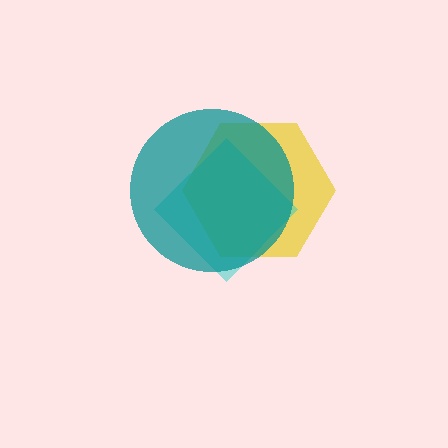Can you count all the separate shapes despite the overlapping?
Yes, there are 3 separate shapes.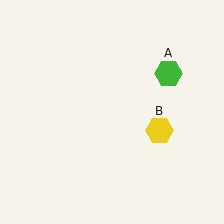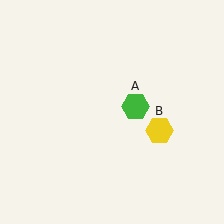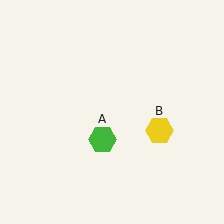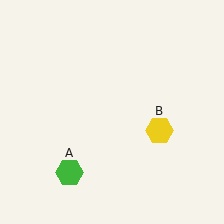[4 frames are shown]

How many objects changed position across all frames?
1 object changed position: green hexagon (object A).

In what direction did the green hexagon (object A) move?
The green hexagon (object A) moved down and to the left.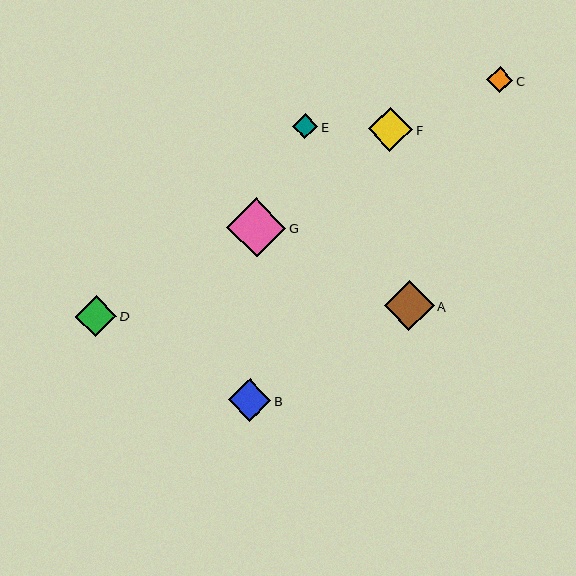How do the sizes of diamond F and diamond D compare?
Diamond F and diamond D are approximately the same size.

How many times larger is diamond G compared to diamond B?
Diamond G is approximately 1.4 times the size of diamond B.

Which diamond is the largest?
Diamond G is the largest with a size of approximately 59 pixels.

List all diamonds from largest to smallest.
From largest to smallest: G, A, F, B, D, C, E.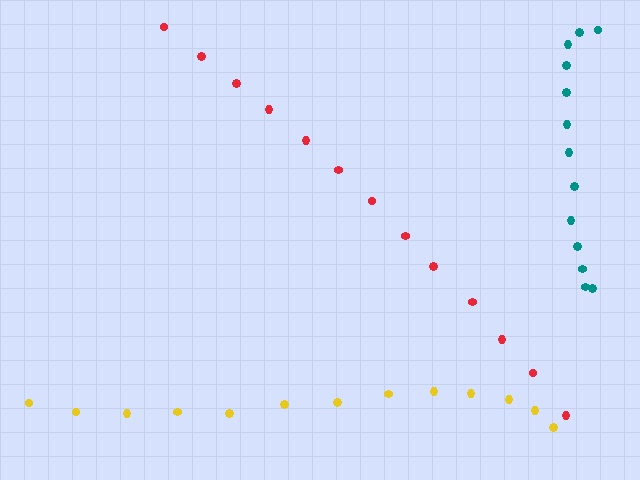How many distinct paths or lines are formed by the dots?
There are 3 distinct paths.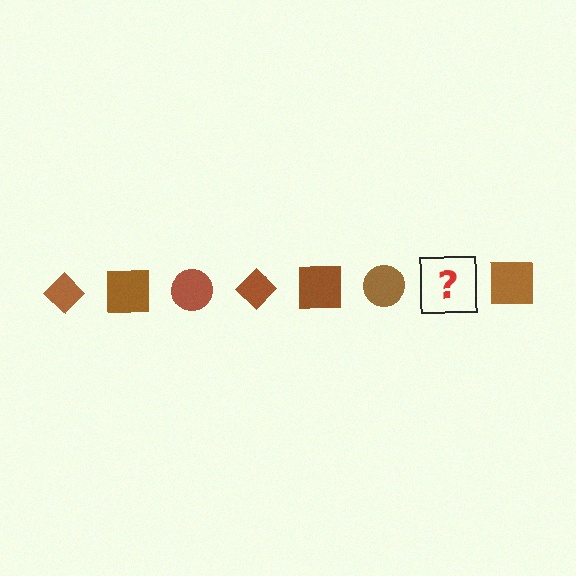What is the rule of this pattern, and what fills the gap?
The rule is that the pattern cycles through diamond, square, circle shapes in brown. The gap should be filled with a brown diamond.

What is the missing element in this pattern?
The missing element is a brown diamond.